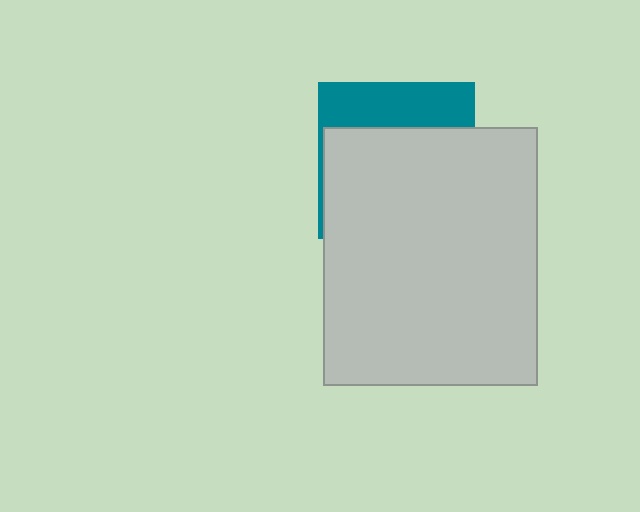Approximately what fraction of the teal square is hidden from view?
Roughly 68% of the teal square is hidden behind the light gray rectangle.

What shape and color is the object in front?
The object in front is a light gray rectangle.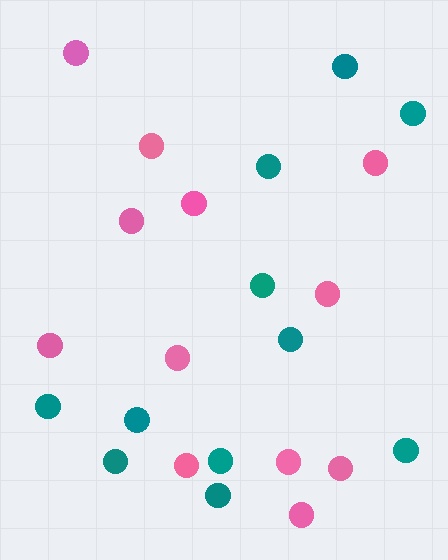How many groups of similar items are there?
There are 2 groups: one group of teal circles (11) and one group of pink circles (12).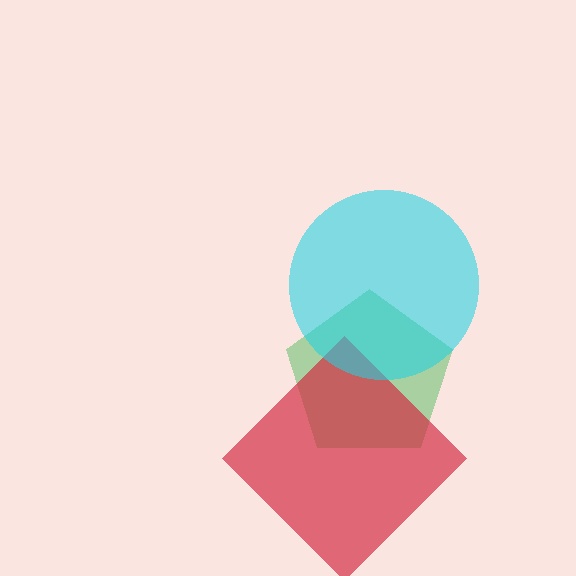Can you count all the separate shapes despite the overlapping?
Yes, there are 3 separate shapes.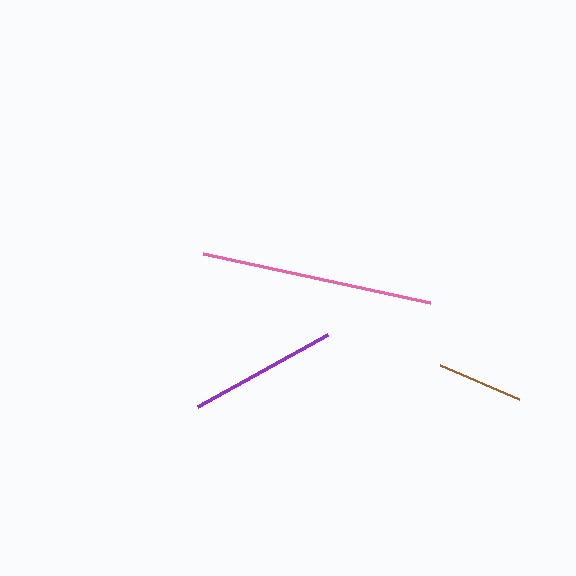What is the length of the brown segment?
The brown segment is approximately 86 pixels long.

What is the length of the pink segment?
The pink segment is approximately 232 pixels long.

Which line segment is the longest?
The pink line is the longest at approximately 232 pixels.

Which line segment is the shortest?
The brown line is the shortest at approximately 86 pixels.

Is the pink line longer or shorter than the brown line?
The pink line is longer than the brown line.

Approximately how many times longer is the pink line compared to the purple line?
The pink line is approximately 1.6 times the length of the purple line.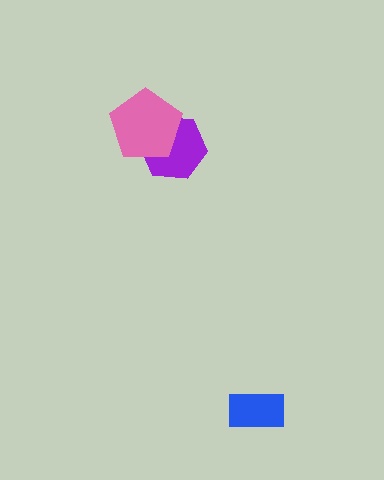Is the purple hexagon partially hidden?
Yes, it is partially covered by another shape.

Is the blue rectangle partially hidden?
No, no other shape covers it.